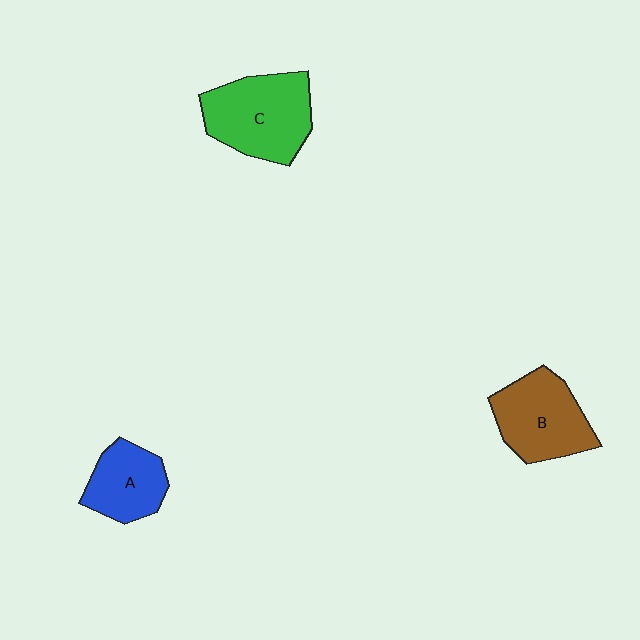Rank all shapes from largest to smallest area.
From largest to smallest: C (green), B (brown), A (blue).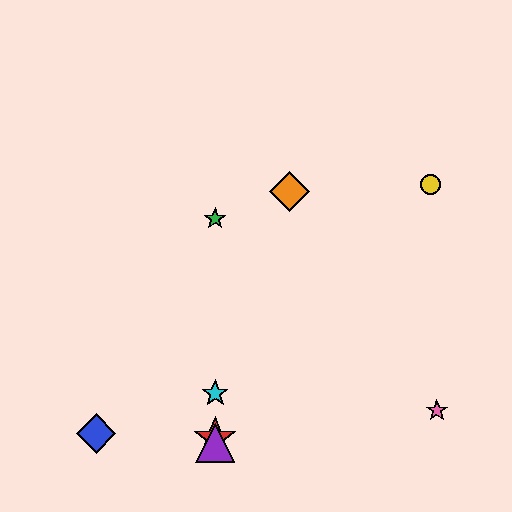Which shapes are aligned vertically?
The red star, the green star, the purple triangle, the cyan star are aligned vertically.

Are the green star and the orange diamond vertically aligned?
No, the green star is at x≈215 and the orange diamond is at x≈289.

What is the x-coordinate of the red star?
The red star is at x≈215.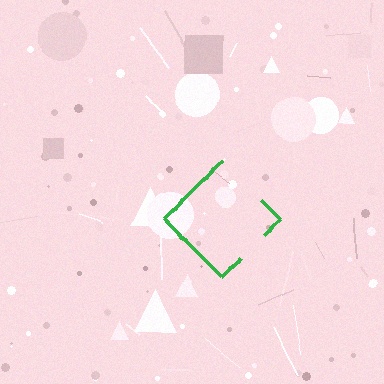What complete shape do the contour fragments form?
The contour fragments form a diamond.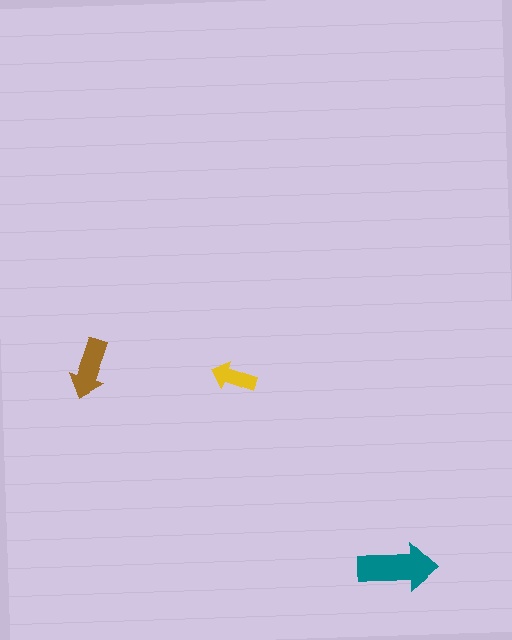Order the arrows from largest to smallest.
the teal one, the brown one, the yellow one.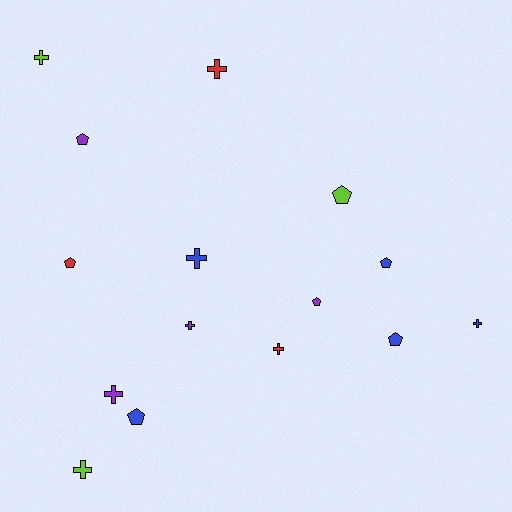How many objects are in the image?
There are 15 objects.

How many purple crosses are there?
There are 2 purple crosses.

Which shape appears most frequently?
Cross, with 8 objects.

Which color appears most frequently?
Blue, with 5 objects.